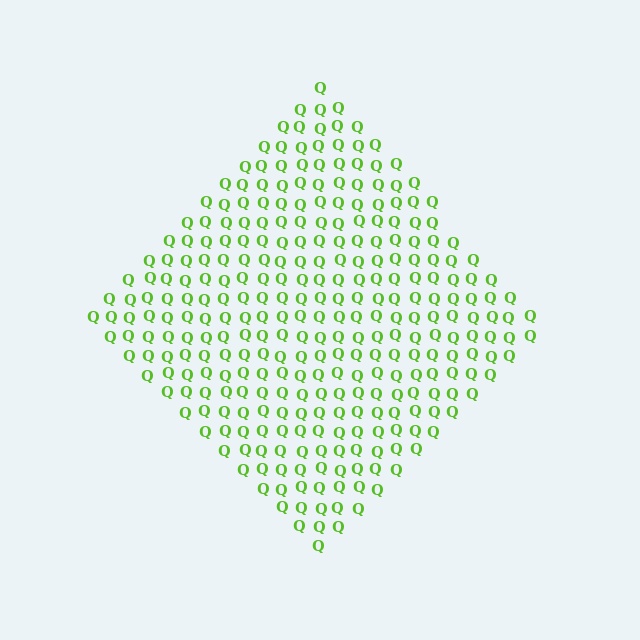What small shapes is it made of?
It is made of small letter Q's.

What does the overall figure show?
The overall figure shows a diamond.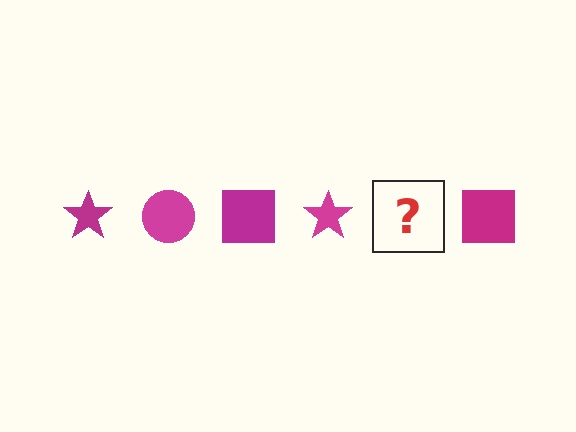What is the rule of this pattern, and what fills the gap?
The rule is that the pattern cycles through star, circle, square shapes in magenta. The gap should be filled with a magenta circle.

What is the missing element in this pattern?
The missing element is a magenta circle.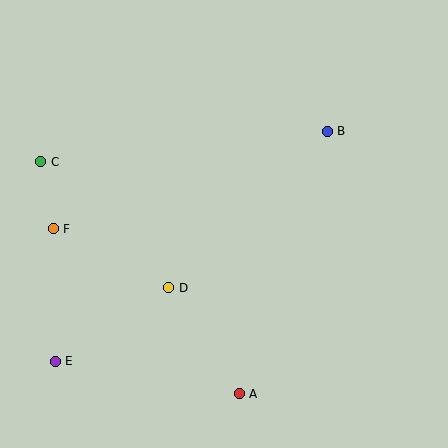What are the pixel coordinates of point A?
Point A is at (239, 394).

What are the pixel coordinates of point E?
Point E is at (55, 361).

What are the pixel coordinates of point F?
Point F is at (53, 229).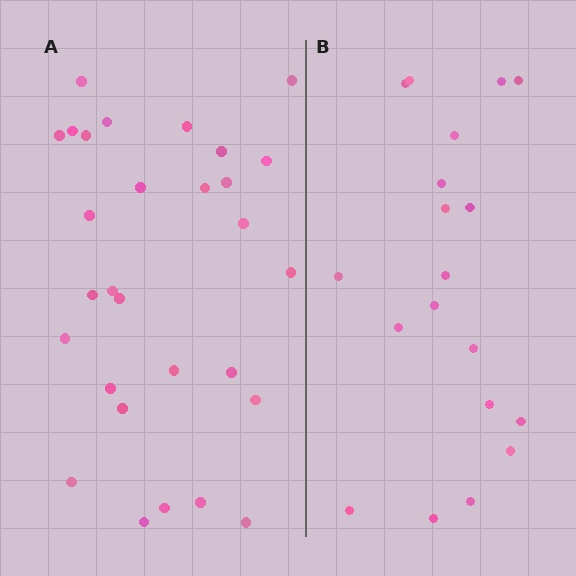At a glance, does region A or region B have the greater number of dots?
Region A (the left region) has more dots.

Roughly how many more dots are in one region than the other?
Region A has roughly 10 or so more dots than region B.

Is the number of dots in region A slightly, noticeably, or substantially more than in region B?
Region A has substantially more. The ratio is roughly 1.5 to 1.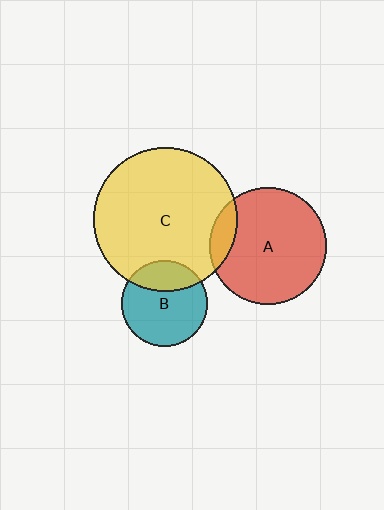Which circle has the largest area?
Circle C (yellow).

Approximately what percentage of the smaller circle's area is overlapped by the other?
Approximately 30%.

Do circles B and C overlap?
Yes.